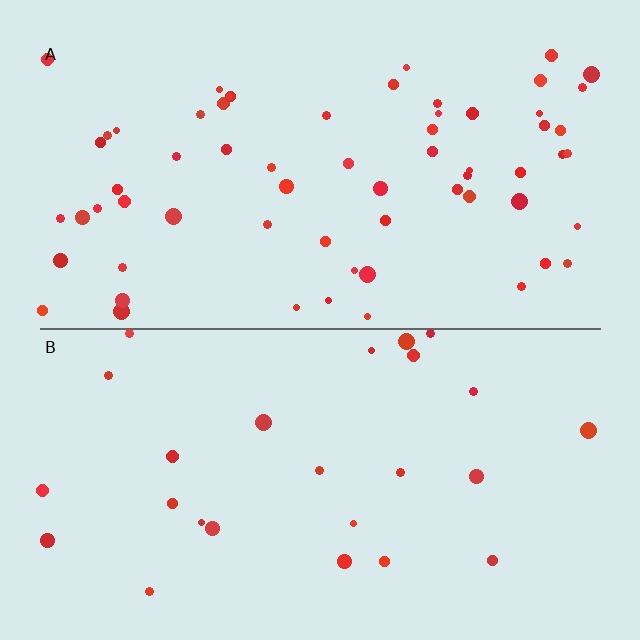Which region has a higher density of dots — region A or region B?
A (the top).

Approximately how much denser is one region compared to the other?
Approximately 2.5× — region A over region B.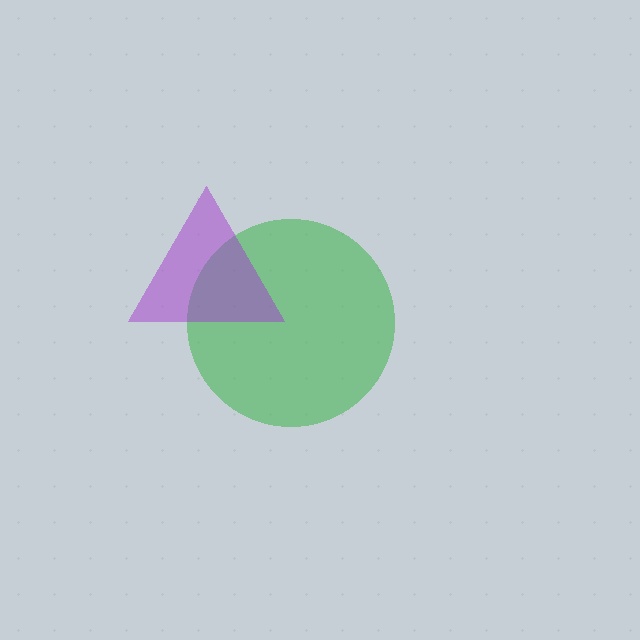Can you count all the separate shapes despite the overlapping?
Yes, there are 2 separate shapes.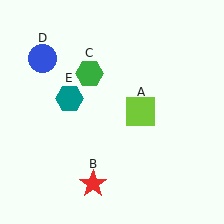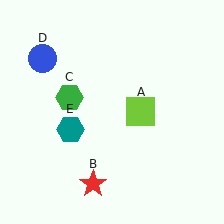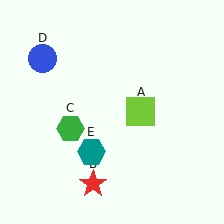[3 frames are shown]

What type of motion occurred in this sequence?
The green hexagon (object C), teal hexagon (object E) rotated counterclockwise around the center of the scene.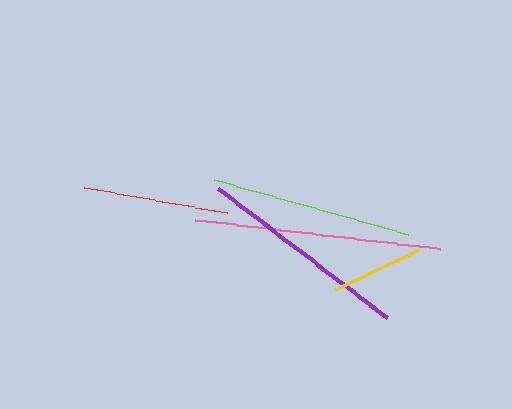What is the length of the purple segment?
The purple segment is approximately 212 pixels long.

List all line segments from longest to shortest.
From longest to shortest: pink, purple, lime, red, yellow.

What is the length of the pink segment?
The pink segment is approximately 248 pixels long.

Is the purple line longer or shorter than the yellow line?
The purple line is longer than the yellow line.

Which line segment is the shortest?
The yellow line is the shortest at approximately 92 pixels.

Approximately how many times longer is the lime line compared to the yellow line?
The lime line is approximately 2.2 times the length of the yellow line.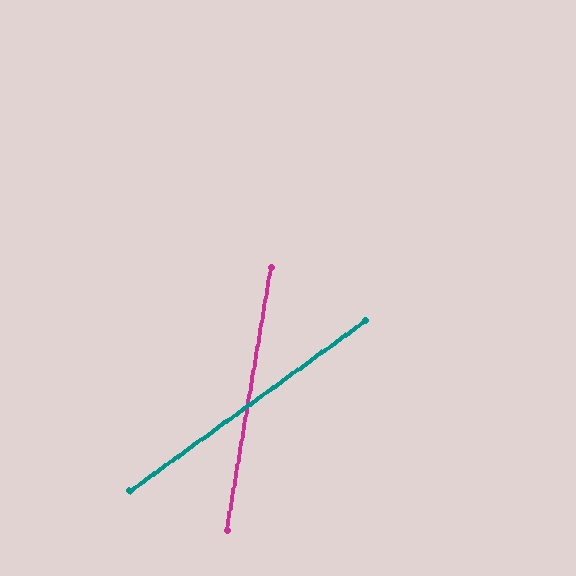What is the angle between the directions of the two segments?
Approximately 45 degrees.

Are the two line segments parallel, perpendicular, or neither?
Neither parallel nor perpendicular — they differ by about 45°.